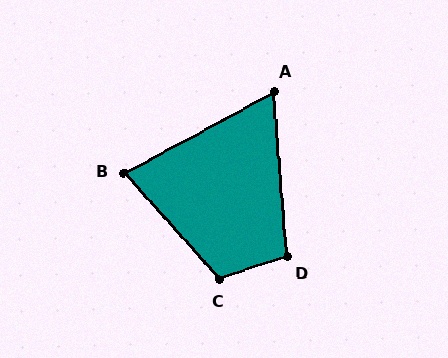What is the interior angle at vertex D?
Approximately 104 degrees (obtuse).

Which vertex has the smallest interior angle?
A, at approximately 66 degrees.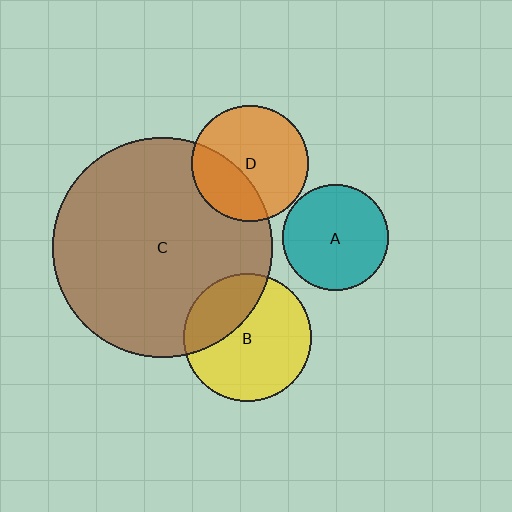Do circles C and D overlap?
Yes.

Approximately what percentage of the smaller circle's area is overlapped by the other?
Approximately 35%.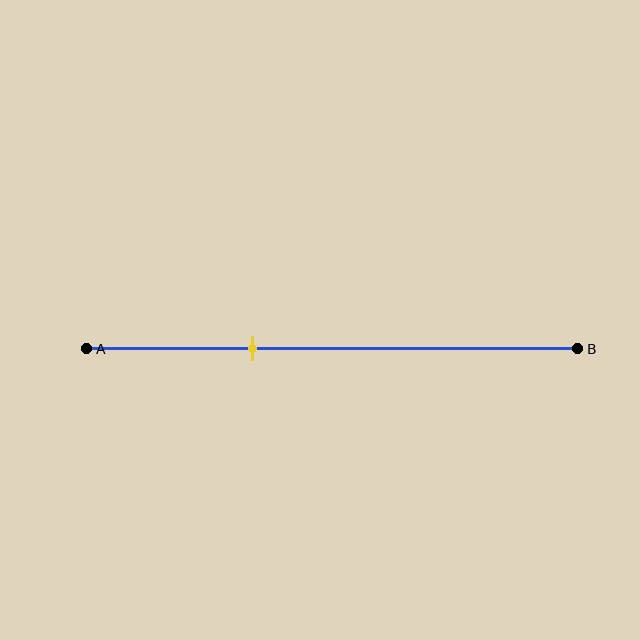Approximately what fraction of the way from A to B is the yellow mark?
The yellow mark is approximately 35% of the way from A to B.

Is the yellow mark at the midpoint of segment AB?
No, the mark is at about 35% from A, not at the 50% midpoint.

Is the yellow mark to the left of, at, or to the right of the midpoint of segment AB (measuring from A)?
The yellow mark is to the left of the midpoint of segment AB.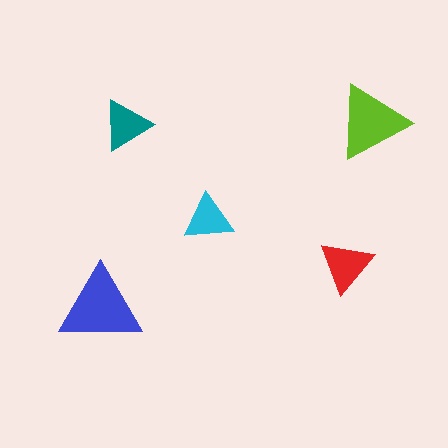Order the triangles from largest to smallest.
the blue one, the lime one, the red one, the teal one, the cyan one.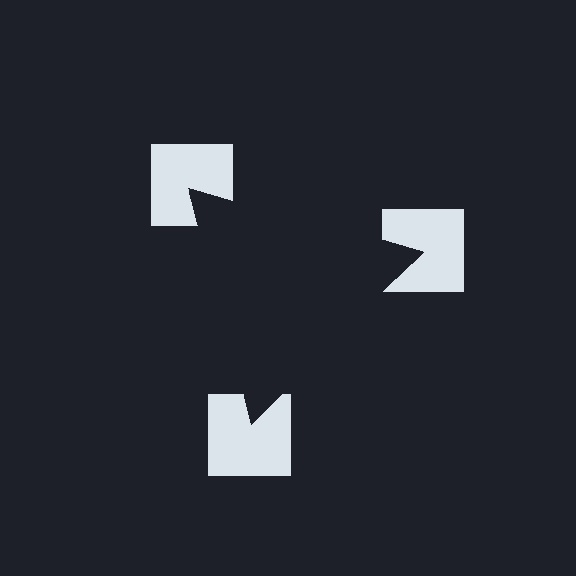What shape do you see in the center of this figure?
An illusory triangle — its edges are inferred from the aligned wedge cuts in the notched squares, not physically drawn.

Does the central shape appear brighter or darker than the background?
It typically appears slightly darker than the background, even though no actual brightness change is drawn.